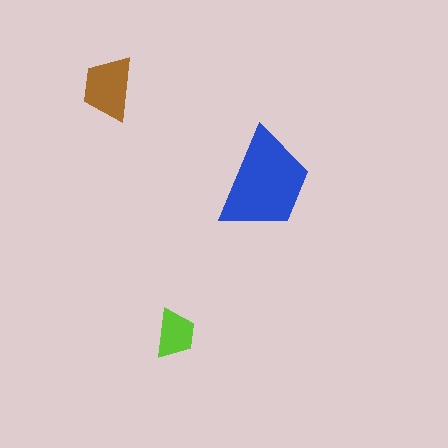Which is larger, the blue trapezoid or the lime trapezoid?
The blue one.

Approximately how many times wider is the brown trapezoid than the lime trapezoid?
About 1.5 times wider.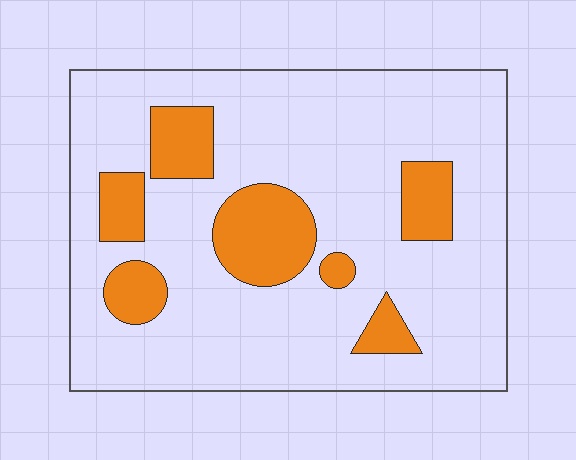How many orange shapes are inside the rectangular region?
7.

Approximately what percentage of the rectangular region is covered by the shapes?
Approximately 20%.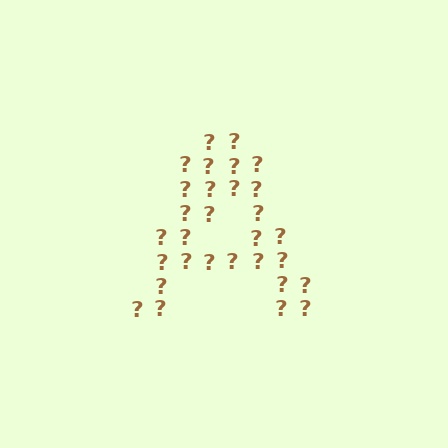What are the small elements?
The small elements are question marks.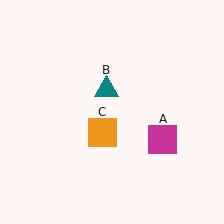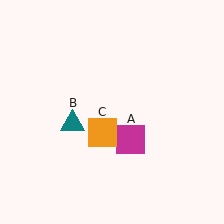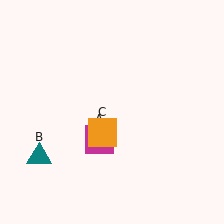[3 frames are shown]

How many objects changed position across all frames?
2 objects changed position: magenta square (object A), teal triangle (object B).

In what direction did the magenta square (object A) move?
The magenta square (object A) moved left.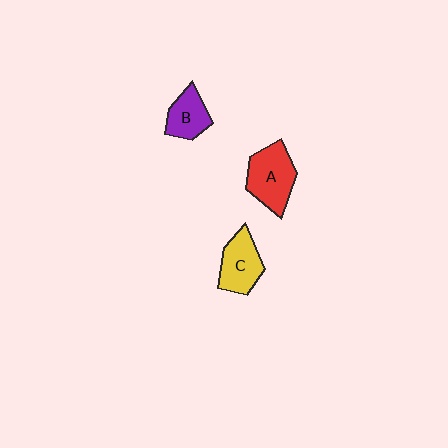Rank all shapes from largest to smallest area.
From largest to smallest: A (red), C (yellow), B (purple).